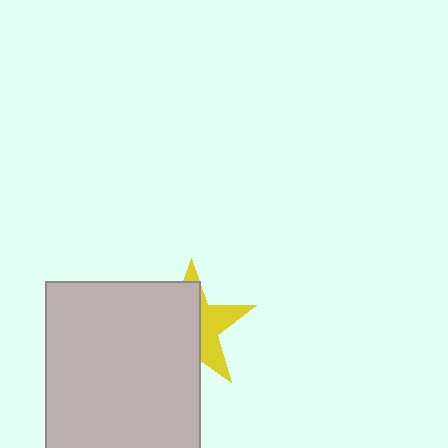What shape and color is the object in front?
The object in front is a light gray rectangle.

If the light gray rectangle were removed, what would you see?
You would see the complete yellow star.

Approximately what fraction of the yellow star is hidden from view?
Roughly 62% of the yellow star is hidden behind the light gray rectangle.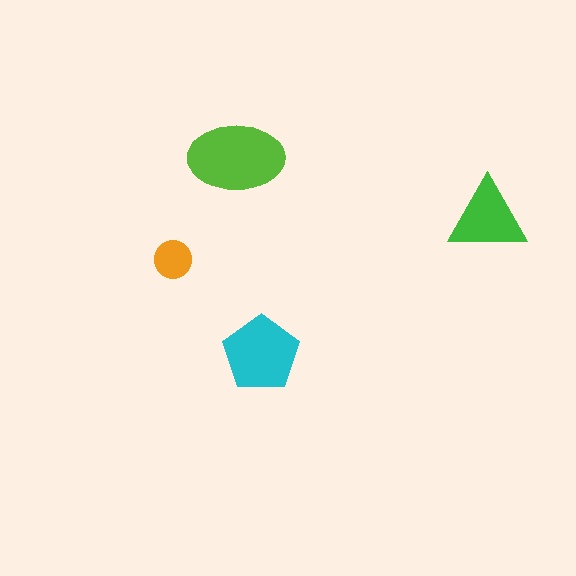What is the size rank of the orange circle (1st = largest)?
4th.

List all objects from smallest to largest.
The orange circle, the green triangle, the cyan pentagon, the lime ellipse.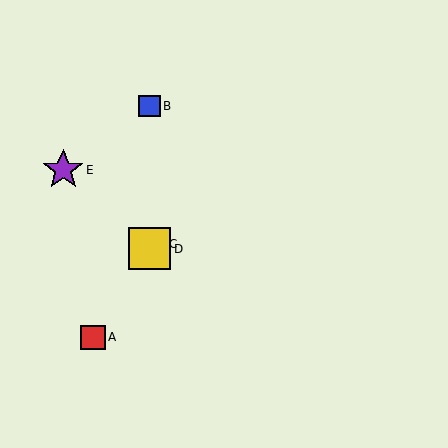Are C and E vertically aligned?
No, C is at x≈150 and E is at x≈63.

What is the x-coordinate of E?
Object E is at x≈63.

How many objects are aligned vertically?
3 objects (B, C, D) are aligned vertically.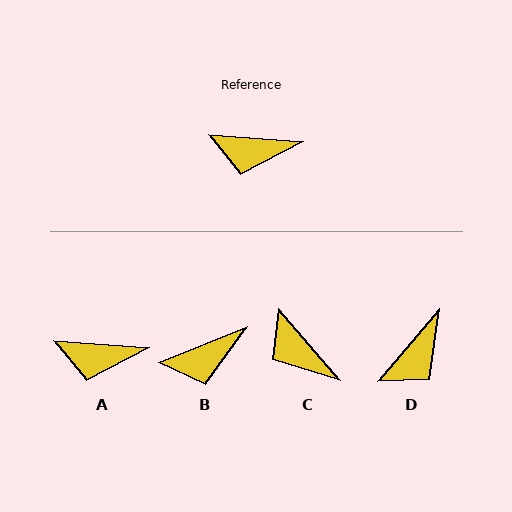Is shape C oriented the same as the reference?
No, it is off by about 45 degrees.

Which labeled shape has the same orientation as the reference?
A.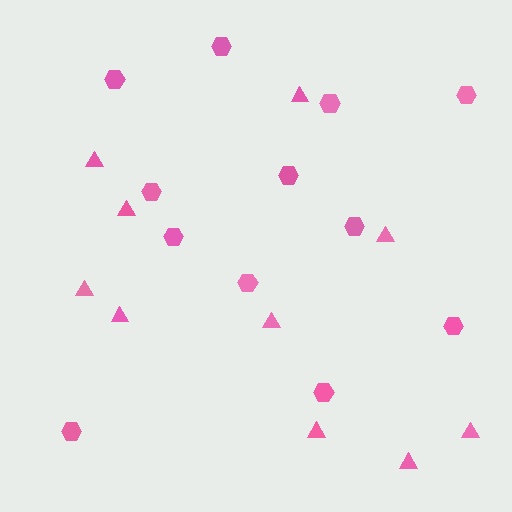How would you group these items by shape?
There are 2 groups: one group of hexagons (12) and one group of triangles (10).